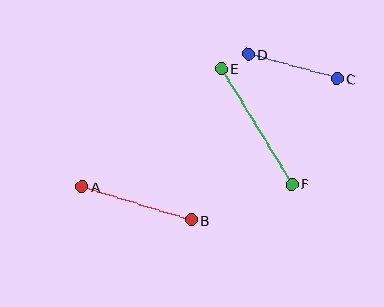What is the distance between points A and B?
The distance is approximately 115 pixels.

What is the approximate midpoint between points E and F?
The midpoint is at approximately (257, 126) pixels.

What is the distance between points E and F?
The distance is approximately 136 pixels.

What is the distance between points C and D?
The distance is approximately 92 pixels.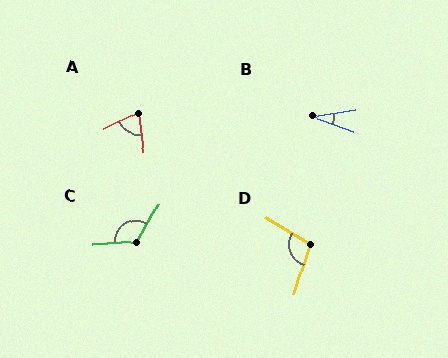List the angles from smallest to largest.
B (29°), A (71°), D (104°), C (124°).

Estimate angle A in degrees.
Approximately 71 degrees.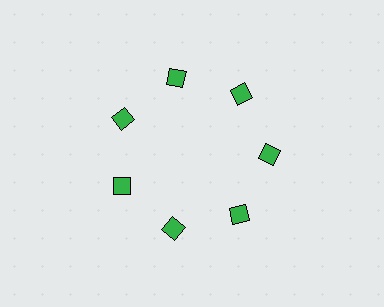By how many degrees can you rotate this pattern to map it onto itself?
The pattern maps onto itself every 51 degrees of rotation.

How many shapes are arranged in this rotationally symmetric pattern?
There are 7 shapes, arranged in 7 groups of 1.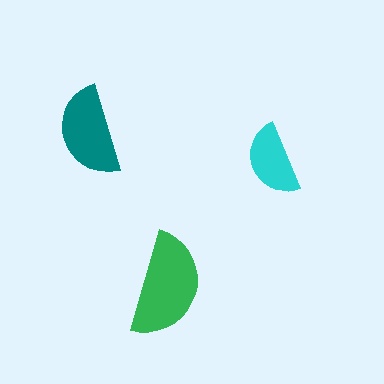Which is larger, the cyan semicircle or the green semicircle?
The green one.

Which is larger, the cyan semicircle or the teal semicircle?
The teal one.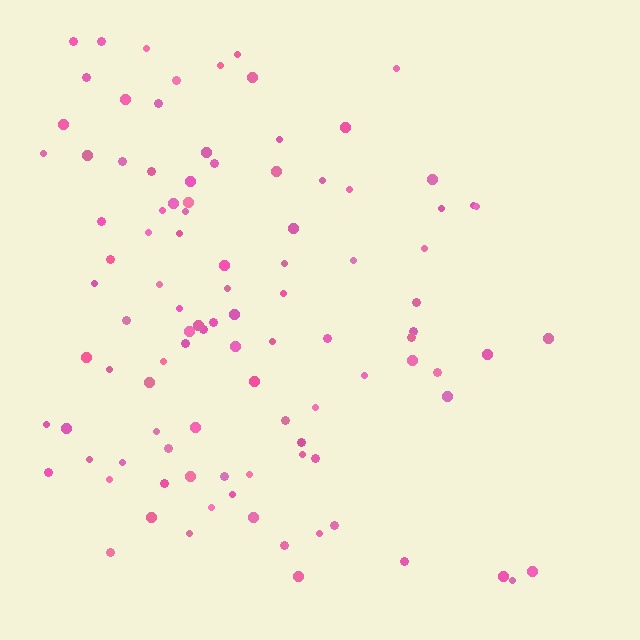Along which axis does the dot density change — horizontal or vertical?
Horizontal.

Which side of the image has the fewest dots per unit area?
The right.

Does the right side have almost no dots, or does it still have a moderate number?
Still a moderate number, just noticeably fewer than the left.